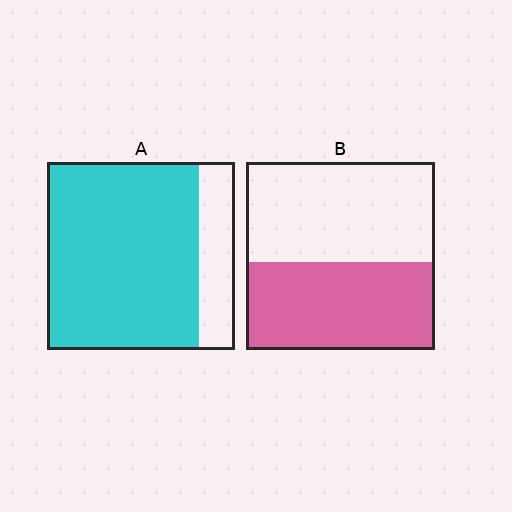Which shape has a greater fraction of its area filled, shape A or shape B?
Shape A.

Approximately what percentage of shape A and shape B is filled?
A is approximately 80% and B is approximately 45%.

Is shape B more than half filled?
Roughly half.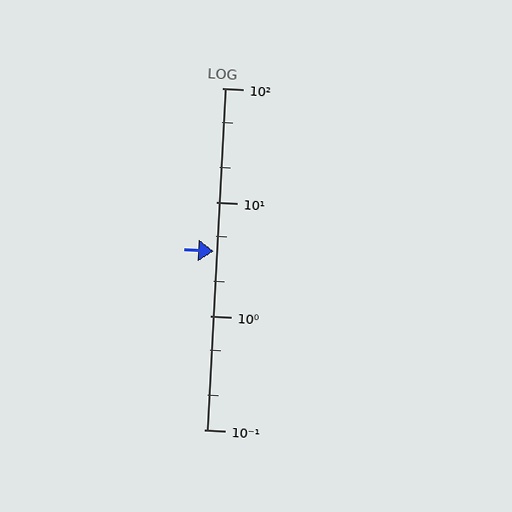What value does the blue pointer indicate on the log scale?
The pointer indicates approximately 3.7.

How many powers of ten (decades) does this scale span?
The scale spans 3 decades, from 0.1 to 100.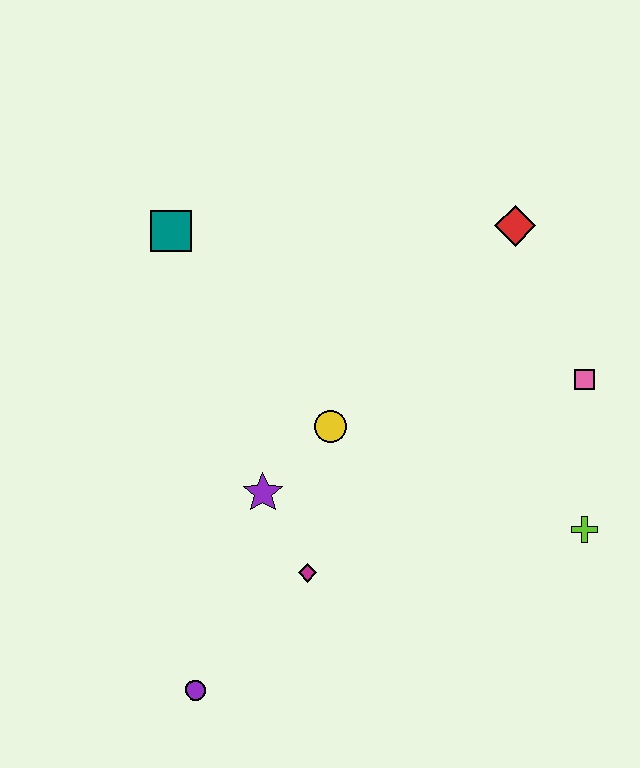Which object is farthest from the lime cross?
The teal square is farthest from the lime cross.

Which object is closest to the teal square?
The yellow circle is closest to the teal square.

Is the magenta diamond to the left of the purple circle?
No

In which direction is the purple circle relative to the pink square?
The purple circle is to the left of the pink square.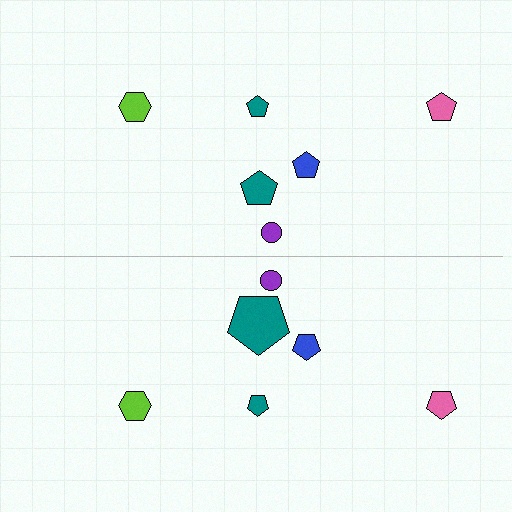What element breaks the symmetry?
The teal pentagon on the bottom side has a different size than its mirror counterpart.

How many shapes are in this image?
There are 12 shapes in this image.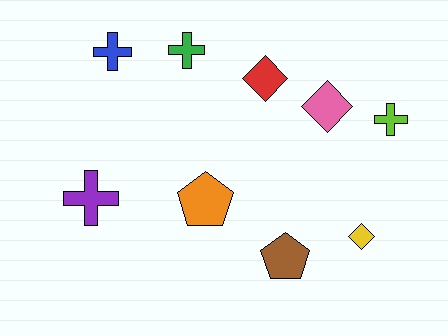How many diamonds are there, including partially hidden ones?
There are 3 diamonds.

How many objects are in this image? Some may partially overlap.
There are 9 objects.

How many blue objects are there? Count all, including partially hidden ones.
There is 1 blue object.